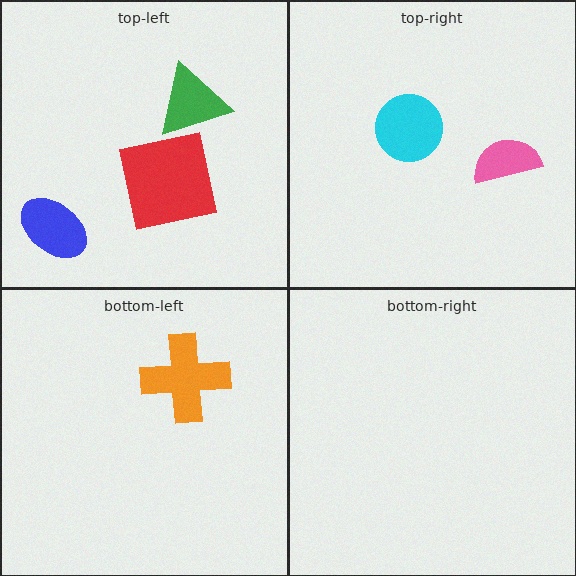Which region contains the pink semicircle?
The top-right region.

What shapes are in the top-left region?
The blue ellipse, the red square, the green triangle.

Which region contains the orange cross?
The bottom-left region.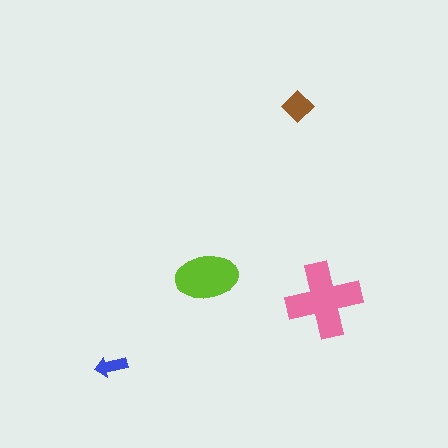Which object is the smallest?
The blue arrow.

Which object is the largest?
The pink cross.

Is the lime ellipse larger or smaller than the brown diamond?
Larger.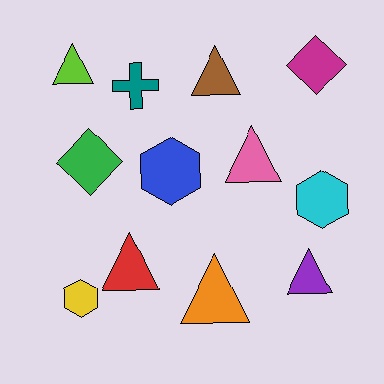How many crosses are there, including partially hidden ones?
There is 1 cross.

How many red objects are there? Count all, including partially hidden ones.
There is 1 red object.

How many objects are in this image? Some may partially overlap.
There are 12 objects.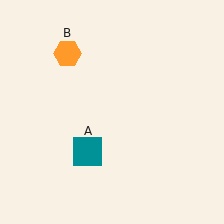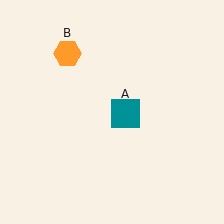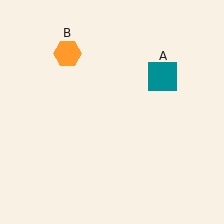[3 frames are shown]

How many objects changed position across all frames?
1 object changed position: teal square (object A).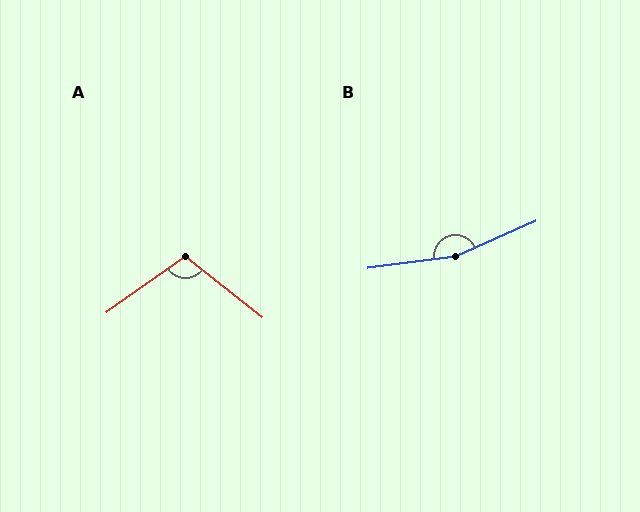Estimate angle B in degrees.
Approximately 163 degrees.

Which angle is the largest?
B, at approximately 163 degrees.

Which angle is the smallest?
A, at approximately 106 degrees.